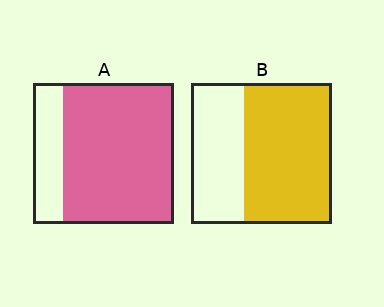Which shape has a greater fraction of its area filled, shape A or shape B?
Shape A.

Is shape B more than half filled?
Yes.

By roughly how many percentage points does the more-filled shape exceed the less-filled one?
By roughly 15 percentage points (A over B).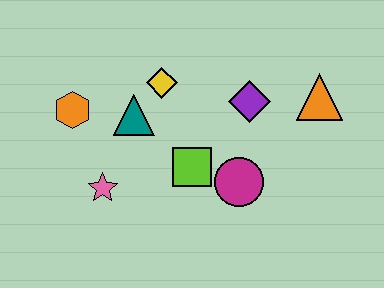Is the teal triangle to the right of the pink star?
Yes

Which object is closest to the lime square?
The magenta circle is closest to the lime square.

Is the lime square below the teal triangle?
Yes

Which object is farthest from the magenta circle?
The orange hexagon is farthest from the magenta circle.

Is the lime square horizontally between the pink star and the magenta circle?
Yes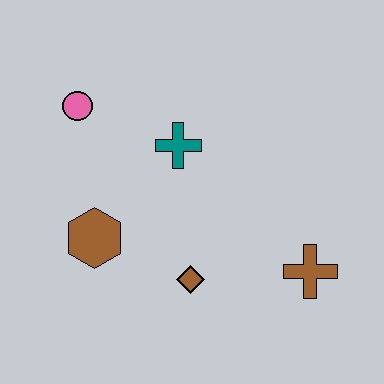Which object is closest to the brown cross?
The brown diamond is closest to the brown cross.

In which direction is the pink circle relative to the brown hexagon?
The pink circle is above the brown hexagon.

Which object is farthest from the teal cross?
The brown cross is farthest from the teal cross.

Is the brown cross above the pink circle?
No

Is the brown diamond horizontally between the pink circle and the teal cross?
No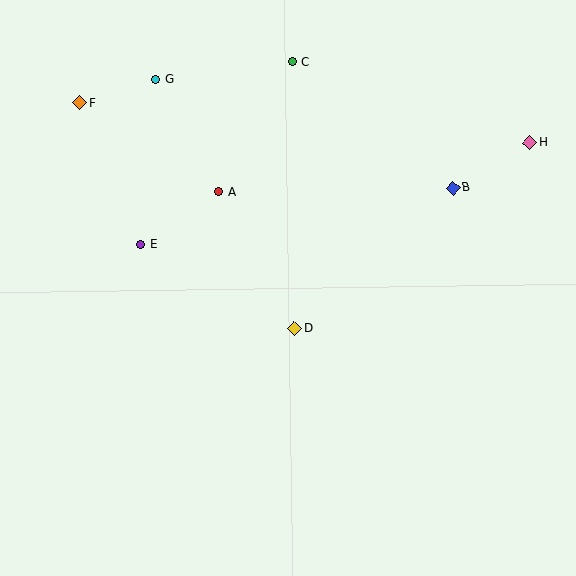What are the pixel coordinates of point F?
Point F is at (80, 103).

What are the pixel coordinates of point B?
Point B is at (453, 188).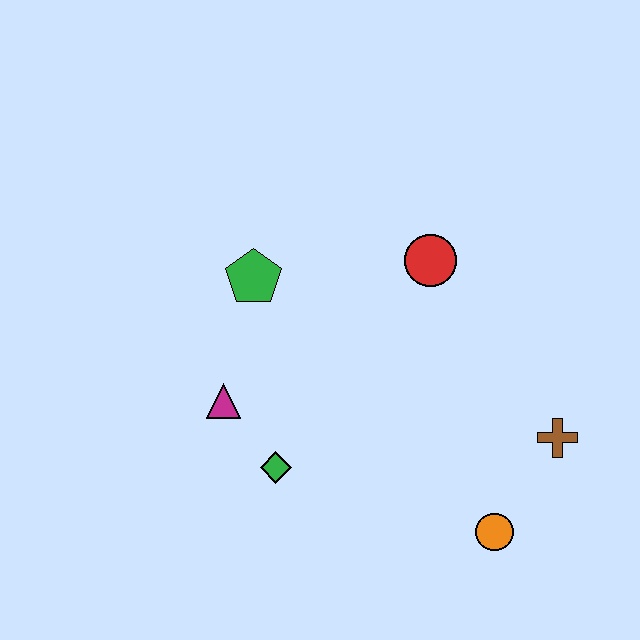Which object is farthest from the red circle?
The orange circle is farthest from the red circle.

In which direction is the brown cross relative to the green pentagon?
The brown cross is to the right of the green pentagon.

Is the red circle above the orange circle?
Yes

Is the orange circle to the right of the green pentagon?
Yes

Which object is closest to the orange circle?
The brown cross is closest to the orange circle.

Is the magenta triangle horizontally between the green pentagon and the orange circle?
No